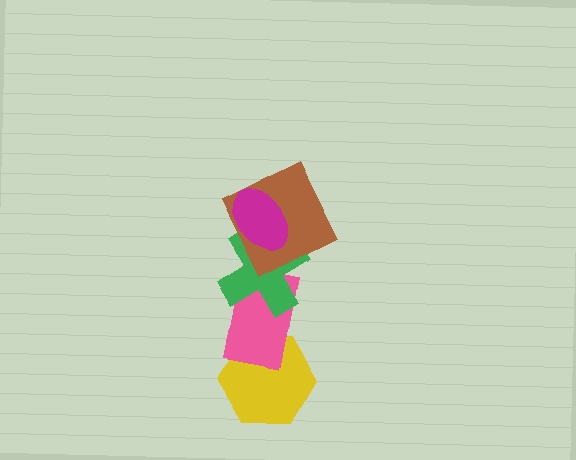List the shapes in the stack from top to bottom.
From top to bottom: the magenta ellipse, the brown square, the green cross, the pink rectangle, the yellow hexagon.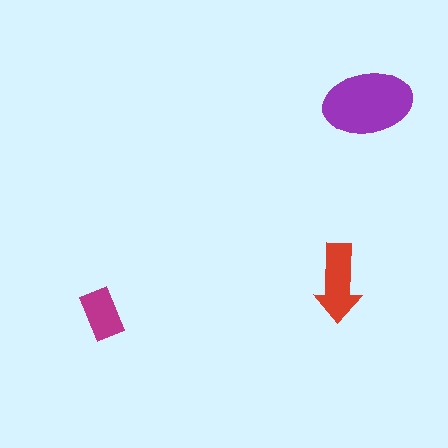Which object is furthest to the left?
The magenta rectangle is leftmost.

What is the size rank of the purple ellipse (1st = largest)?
1st.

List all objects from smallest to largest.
The magenta rectangle, the red arrow, the purple ellipse.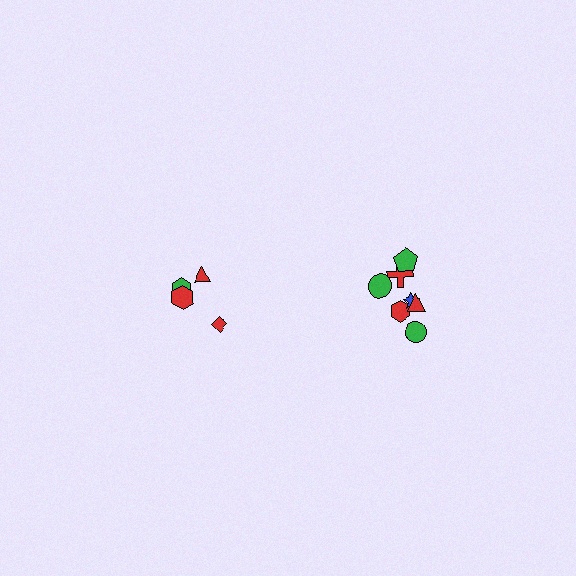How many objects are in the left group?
There are 4 objects.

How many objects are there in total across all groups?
There are 11 objects.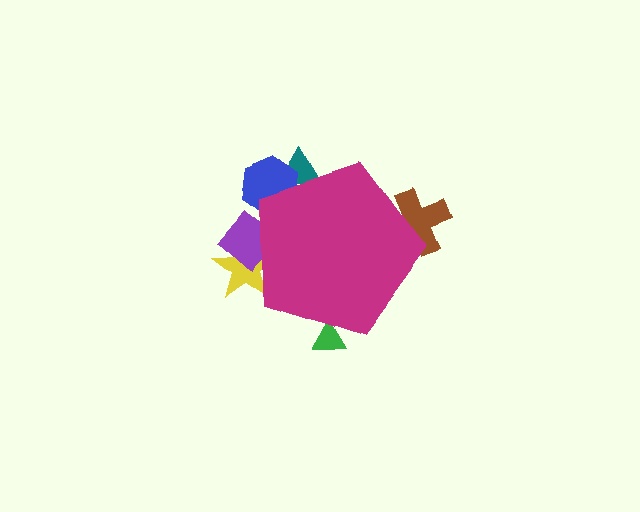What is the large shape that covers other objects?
A magenta pentagon.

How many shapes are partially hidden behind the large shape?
6 shapes are partially hidden.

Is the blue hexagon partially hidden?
Yes, the blue hexagon is partially hidden behind the magenta pentagon.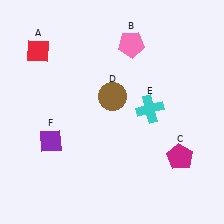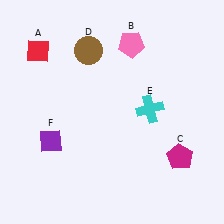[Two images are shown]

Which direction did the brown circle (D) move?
The brown circle (D) moved up.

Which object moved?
The brown circle (D) moved up.